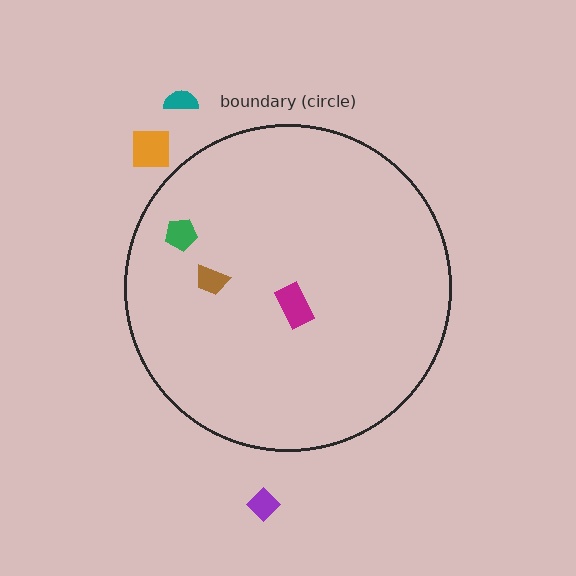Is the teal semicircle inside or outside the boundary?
Outside.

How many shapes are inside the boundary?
3 inside, 3 outside.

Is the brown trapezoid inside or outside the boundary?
Inside.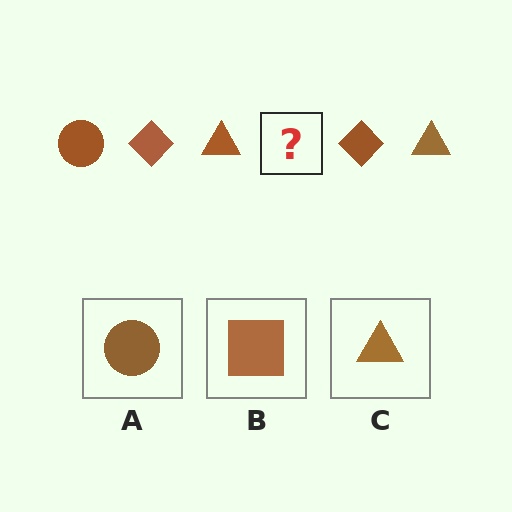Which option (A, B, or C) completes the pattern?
A.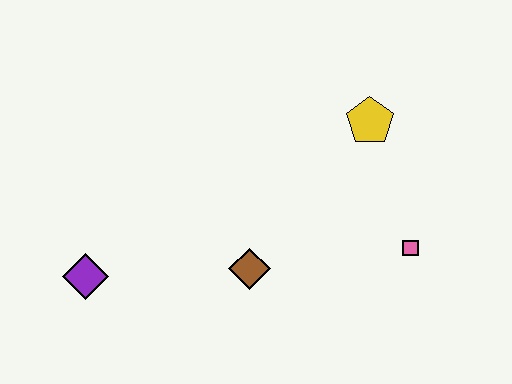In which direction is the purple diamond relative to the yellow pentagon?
The purple diamond is to the left of the yellow pentagon.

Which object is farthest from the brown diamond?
The yellow pentagon is farthest from the brown diamond.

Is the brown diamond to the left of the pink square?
Yes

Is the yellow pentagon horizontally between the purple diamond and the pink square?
Yes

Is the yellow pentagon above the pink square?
Yes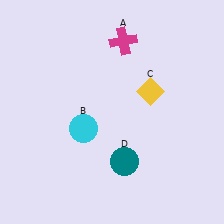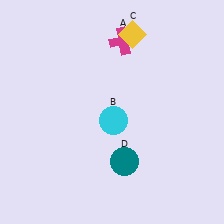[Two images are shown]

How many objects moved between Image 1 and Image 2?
2 objects moved between the two images.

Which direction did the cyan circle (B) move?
The cyan circle (B) moved right.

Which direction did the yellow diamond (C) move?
The yellow diamond (C) moved up.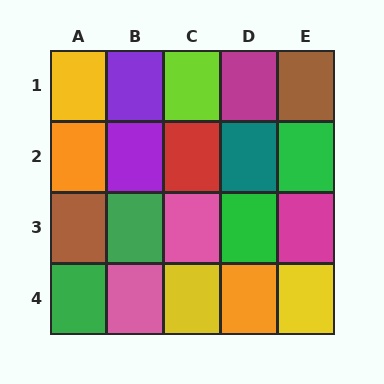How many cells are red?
1 cell is red.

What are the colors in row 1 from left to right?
Yellow, purple, lime, magenta, brown.